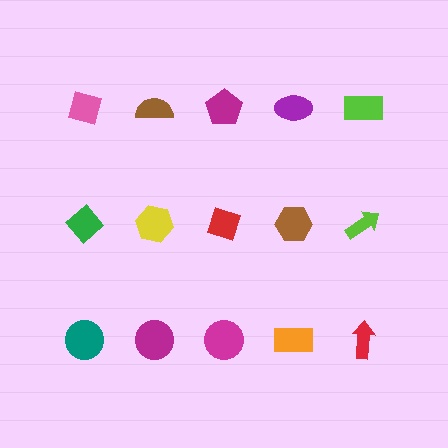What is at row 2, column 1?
A green diamond.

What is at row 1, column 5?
A lime rectangle.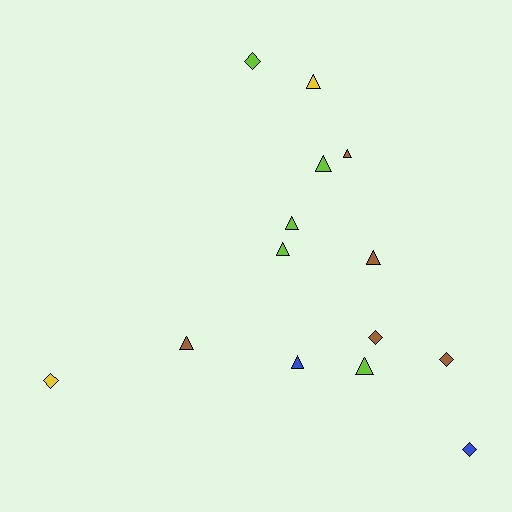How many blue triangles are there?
There is 1 blue triangle.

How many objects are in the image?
There are 14 objects.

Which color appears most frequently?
Brown, with 5 objects.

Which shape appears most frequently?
Triangle, with 9 objects.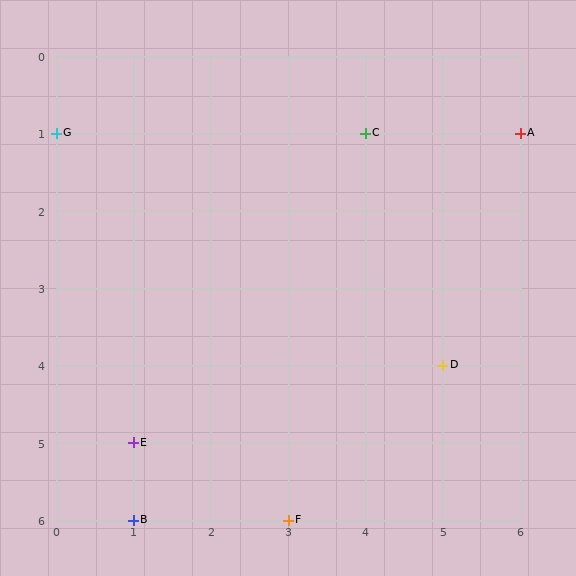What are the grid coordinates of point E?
Point E is at grid coordinates (1, 5).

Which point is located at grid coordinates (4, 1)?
Point C is at (4, 1).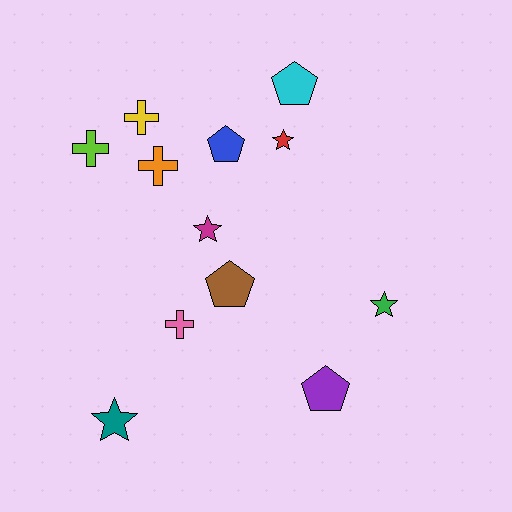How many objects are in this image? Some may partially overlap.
There are 12 objects.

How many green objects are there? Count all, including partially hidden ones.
There is 1 green object.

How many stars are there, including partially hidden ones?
There are 4 stars.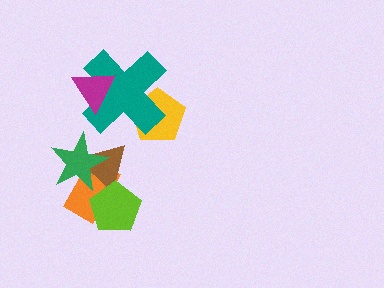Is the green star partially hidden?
No, no other shape covers it.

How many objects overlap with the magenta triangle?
1 object overlaps with the magenta triangle.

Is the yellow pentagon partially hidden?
Yes, it is partially covered by another shape.